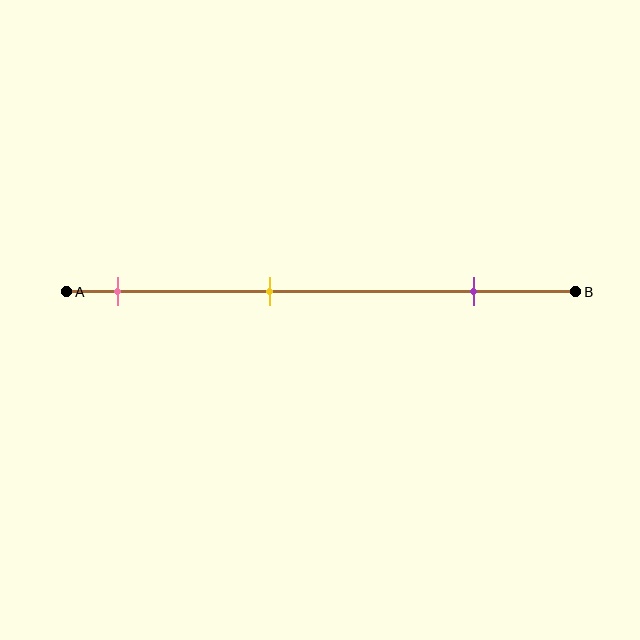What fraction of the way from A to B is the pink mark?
The pink mark is approximately 10% (0.1) of the way from A to B.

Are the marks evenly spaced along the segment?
Yes, the marks are approximately evenly spaced.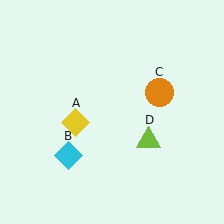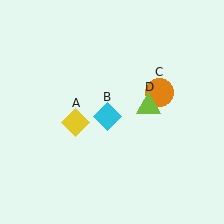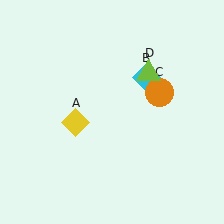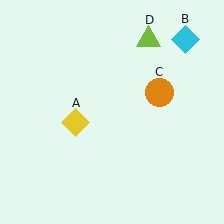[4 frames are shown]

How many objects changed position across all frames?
2 objects changed position: cyan diamond (object B), lime triangle (object D).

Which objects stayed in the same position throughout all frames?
Yellow diamond (object A) and orange circle (object C) remained stationary.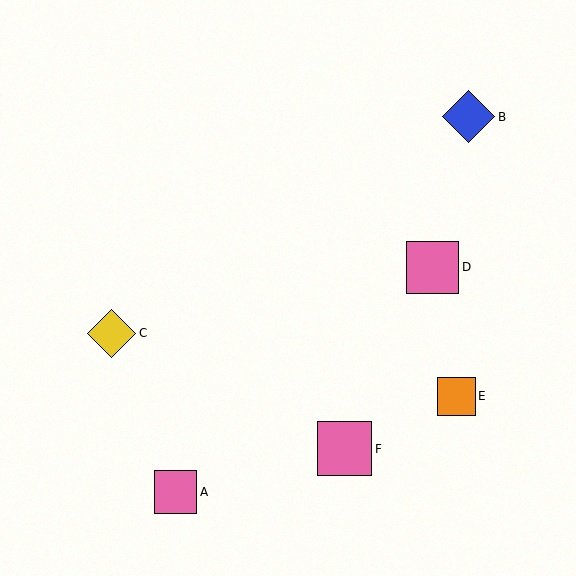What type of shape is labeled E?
Shape E is an orange square.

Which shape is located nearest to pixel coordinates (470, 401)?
The orange square (labeled E) at (456, 396) is nearest to that location.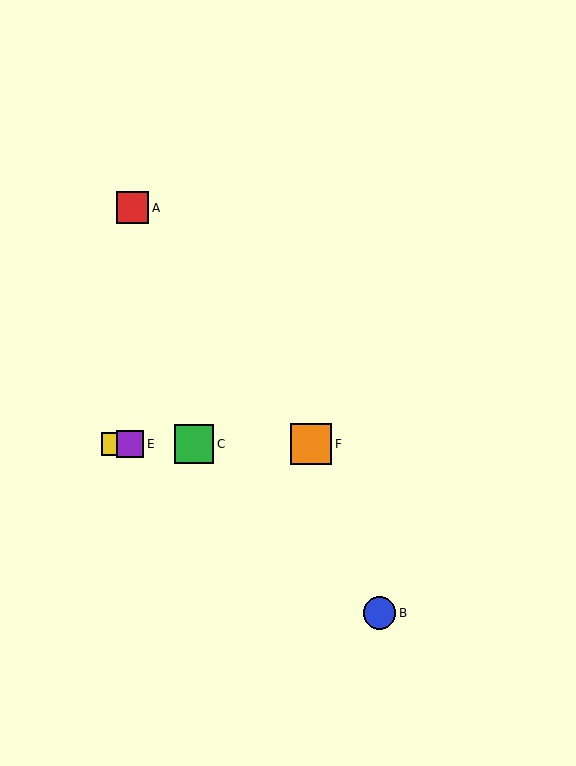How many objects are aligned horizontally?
4 objects (C, D, E, F) are aligned horizontally.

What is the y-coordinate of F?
Object F is at y≈444.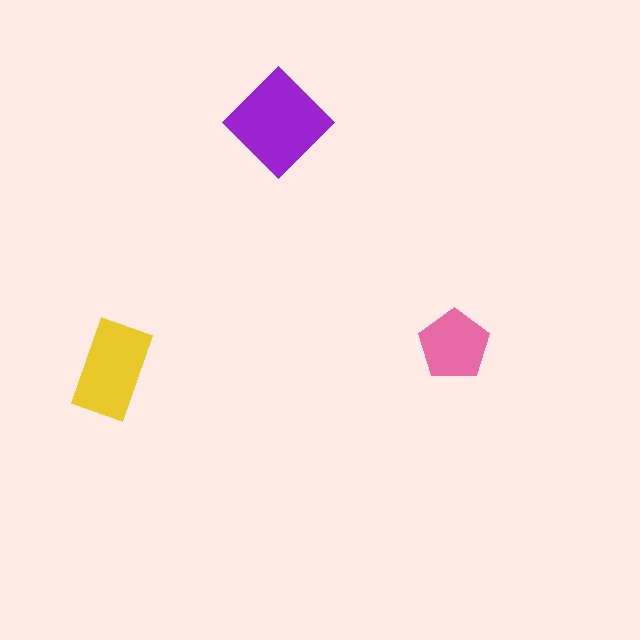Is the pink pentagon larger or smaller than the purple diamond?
Smaller.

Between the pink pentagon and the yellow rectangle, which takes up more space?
The yellow rectangle.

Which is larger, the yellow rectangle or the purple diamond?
The purple diamond.